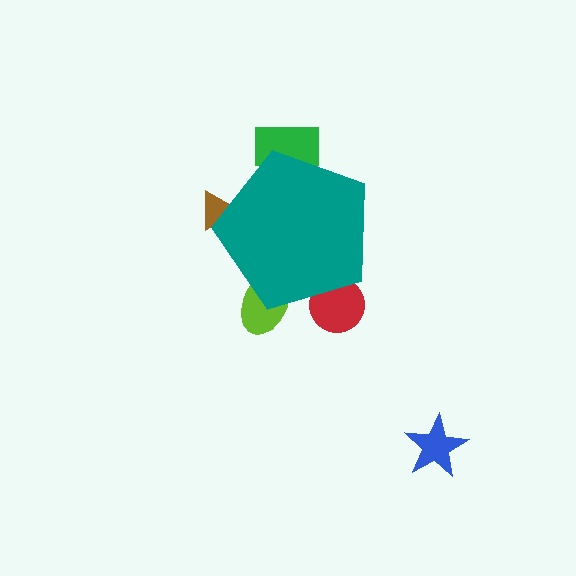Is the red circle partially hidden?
Yes, the red circle is partially hidden behind the teal pentagon.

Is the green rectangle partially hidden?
Yes, the green rectangle is partially hidden behind the teal pentagon.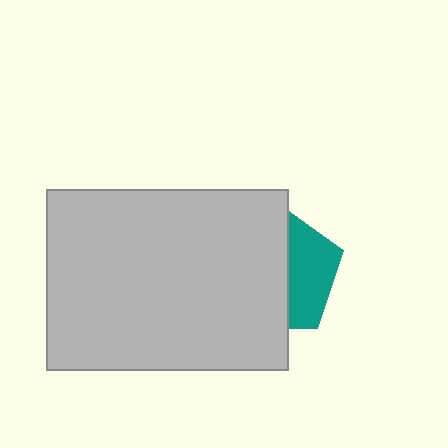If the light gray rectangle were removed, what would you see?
You would see the complete teal pentagon.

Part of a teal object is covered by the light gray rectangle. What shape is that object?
It is a pentagon.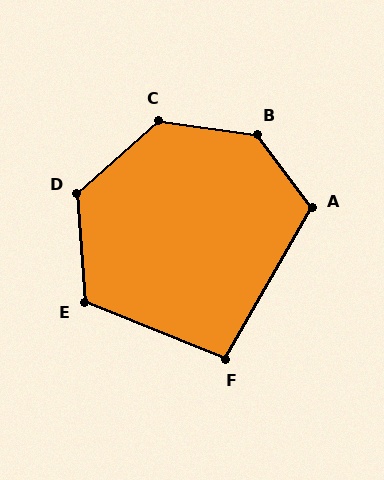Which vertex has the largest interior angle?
B, at approximately 135 degrees.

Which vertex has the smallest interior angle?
F, at approximately 98 degrees.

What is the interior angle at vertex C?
Approximately 130 degrees (obtuse).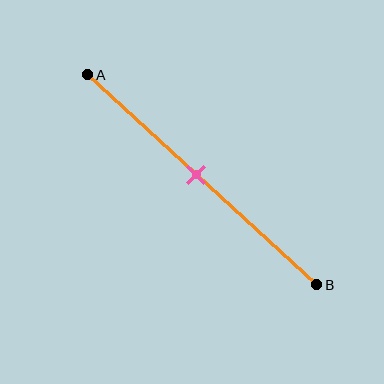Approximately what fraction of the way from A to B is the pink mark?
The pink mark is approximately 50% of the way from A to B.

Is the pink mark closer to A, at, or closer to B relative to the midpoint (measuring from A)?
The pink mark is approximately at the midpoint of segment AB.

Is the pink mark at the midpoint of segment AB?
Yes, the mark is approximately at the midpoint.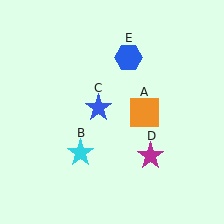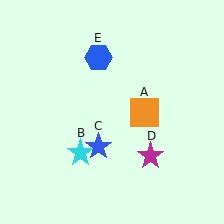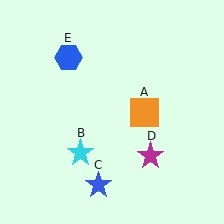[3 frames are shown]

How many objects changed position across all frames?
2 objects changed position: blue star (object C), blue hexagon (object E).